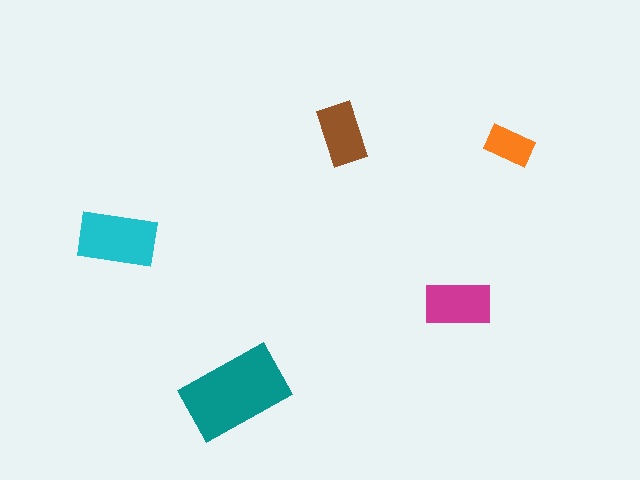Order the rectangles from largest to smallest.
the teal one, the cyan one, the magenta one, the brown one, the orange one.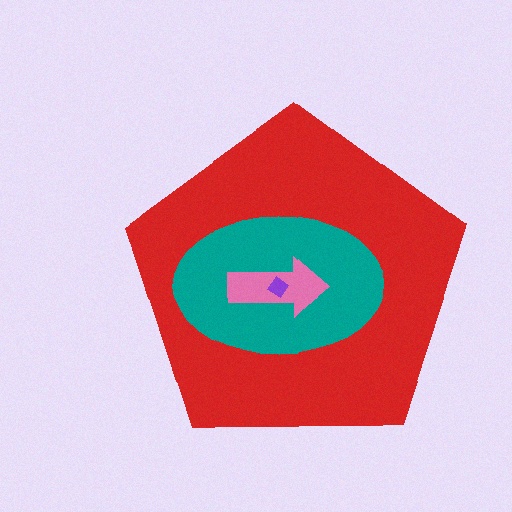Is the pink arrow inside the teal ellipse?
Yes.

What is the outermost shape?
The red pentagon.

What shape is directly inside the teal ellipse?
The pink arrow.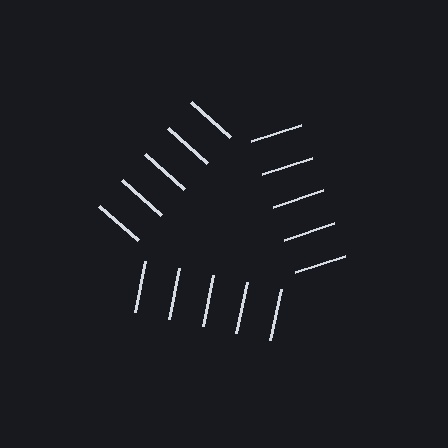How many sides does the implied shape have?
3 sides — the line-ends trace a triangle.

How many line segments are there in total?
15 — 5 along each of the 3 edges.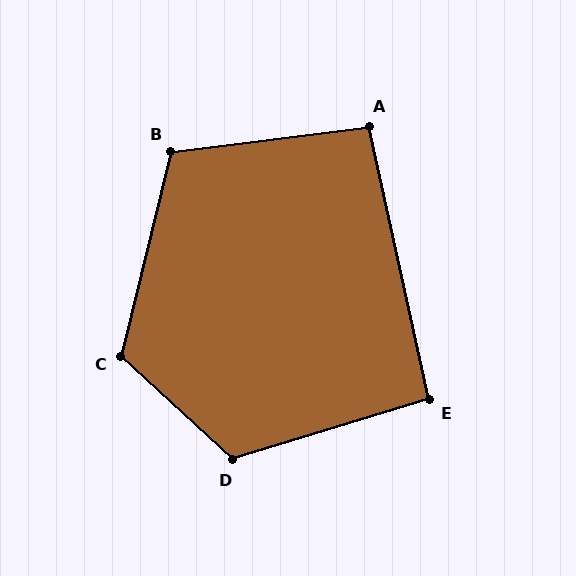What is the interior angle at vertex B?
Approximately 111 degrees (obtuse).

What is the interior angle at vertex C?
Approximately 119 degrees (obtuse).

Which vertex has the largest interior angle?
D, at approximately 120 degrees.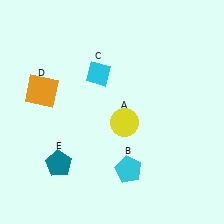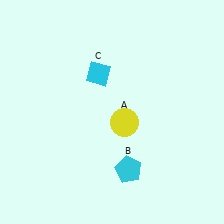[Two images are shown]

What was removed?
The orange square (D), the teal pentagon (E) were removed in Image 2.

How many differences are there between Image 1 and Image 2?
There are 2 differences between the two images.